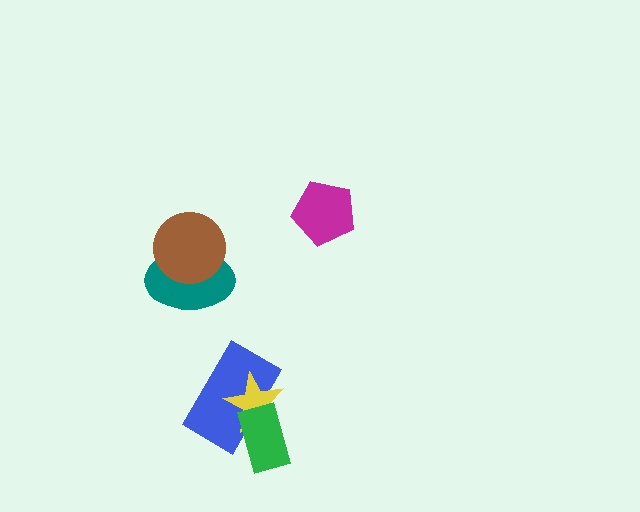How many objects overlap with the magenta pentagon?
0 objects overlap with the magenta pentagon.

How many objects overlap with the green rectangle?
2 objects overlap with the green rectangle.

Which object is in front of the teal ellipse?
The brown circle is in front of the teal ellipse.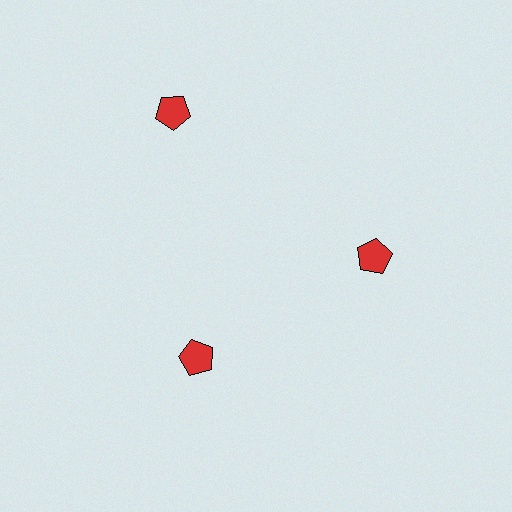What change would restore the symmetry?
The symmetry would be restored by moving it inward, back onto the ring so that all 3 pentagons sit at equal angles and equal distance from the center.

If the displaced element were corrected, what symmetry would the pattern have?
It would have 3-fold rotational symmetry — the pattern would map onto itself every 120 degrees.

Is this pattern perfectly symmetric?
No. The 3 red pentagons are arranged in a ring, but one element near the 11 o'clock position is pushed outward from the center, breaking the 3-fold rotational symmetry.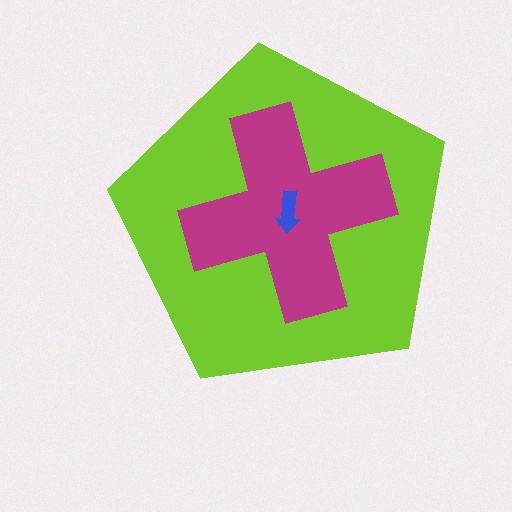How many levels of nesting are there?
3.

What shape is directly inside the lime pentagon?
The magenta cross.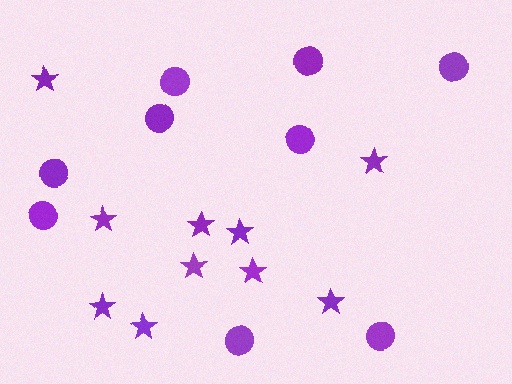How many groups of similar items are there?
There are 2 groups: one group of stars (10) and one group of circles (9).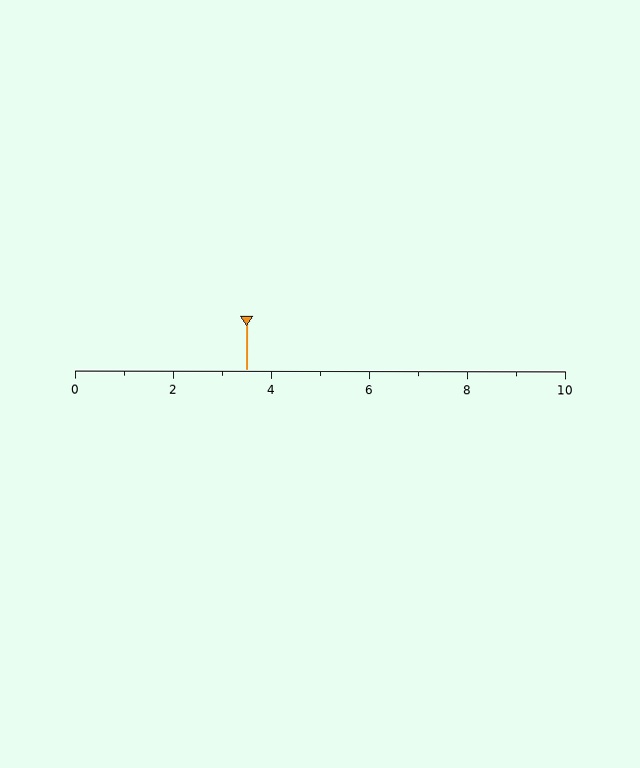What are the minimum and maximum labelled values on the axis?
The axis runs from 0 to 10.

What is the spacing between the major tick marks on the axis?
The major ticks are spaced 2 apart.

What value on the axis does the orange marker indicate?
The marker indicates approximately 3.5.